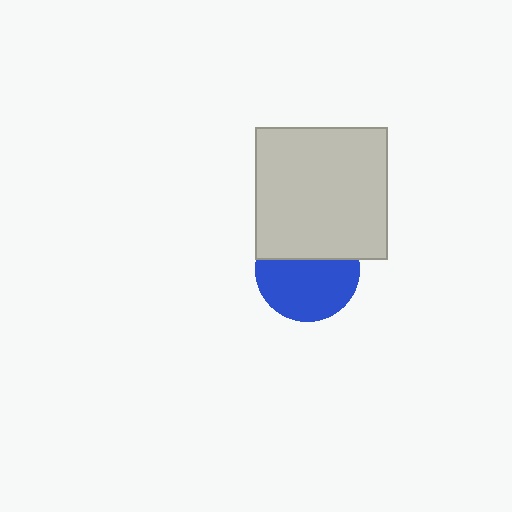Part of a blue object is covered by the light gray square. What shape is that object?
It is a circle.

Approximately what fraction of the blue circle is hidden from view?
Roughly 38% of the blue circle is hidden behind the light gray square.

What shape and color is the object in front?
The object in front is a light gray square.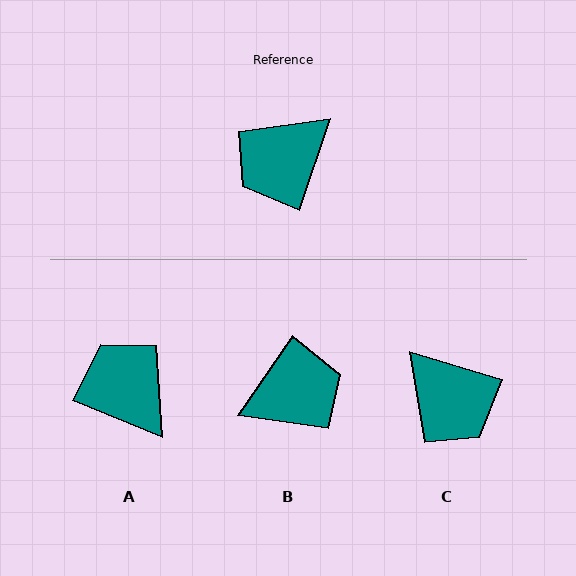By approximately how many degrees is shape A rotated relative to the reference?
Approximately 94 degrees clockwise.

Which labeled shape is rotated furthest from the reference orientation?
B, about 164 degrees away.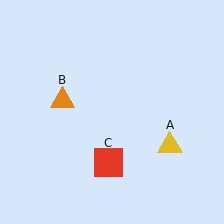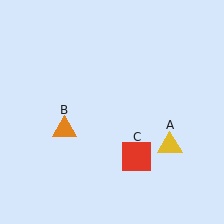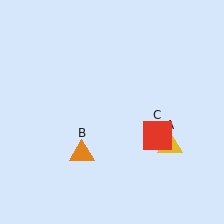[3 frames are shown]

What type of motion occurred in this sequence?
The orange triangle (object B), red square (object C) rotated counterclockwise around the center of the scene.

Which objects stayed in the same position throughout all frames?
Yellow triangle (object A) remained stationary.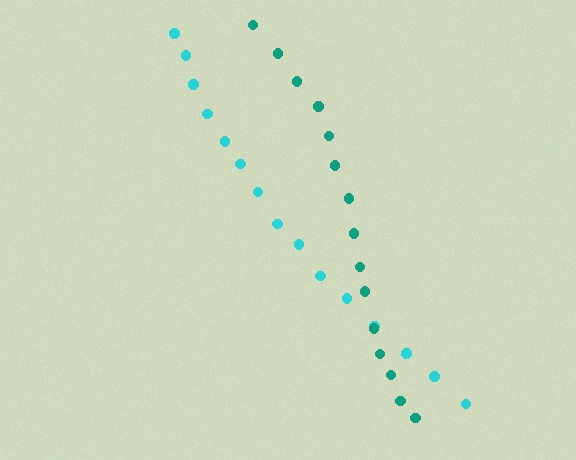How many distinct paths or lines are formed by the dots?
There are 2 distinct paths.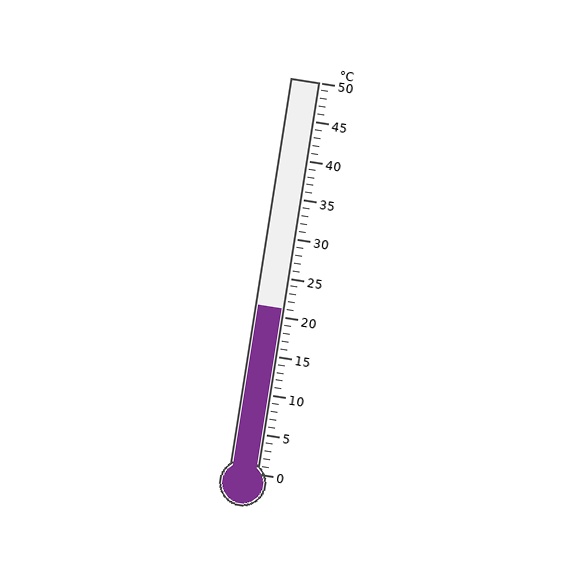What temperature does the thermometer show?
The thermometer shows approximately 21°C.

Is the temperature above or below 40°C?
The temperature is below 40°C.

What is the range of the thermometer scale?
The thermometer scale ranges from 0°C to 50°C.